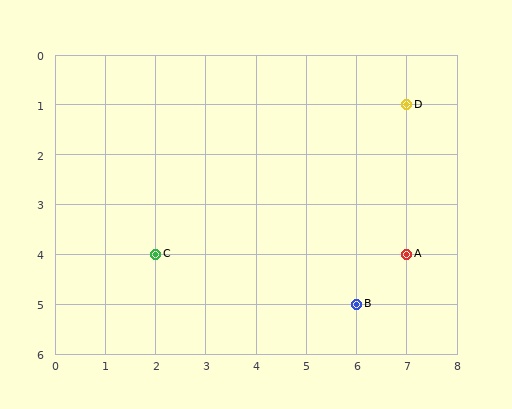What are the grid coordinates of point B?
Point B is at grid coordinates (6, 5).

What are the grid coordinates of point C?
Point C is at grid coordinates (2, 4).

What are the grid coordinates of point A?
Point A is at grid coordinates (7, 4).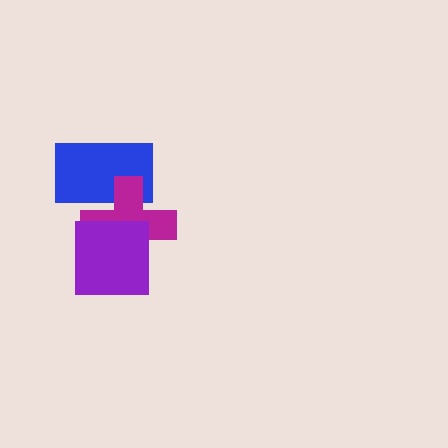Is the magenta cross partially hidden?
Yes, it is partially covered by another shape.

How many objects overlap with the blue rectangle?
1 object overlaps with the blue rectangle.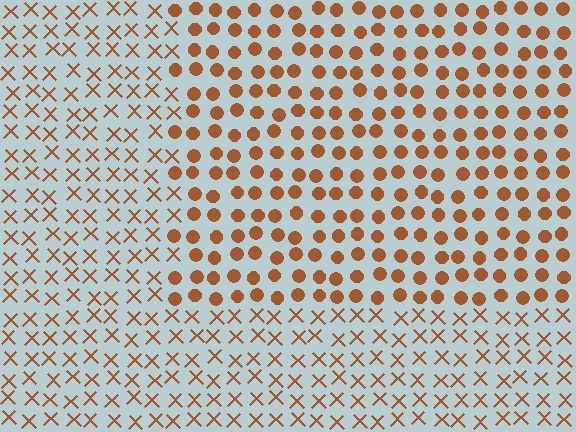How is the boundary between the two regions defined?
The boundary is defined by a change in element shape: circles inside vs. X marks outside. All elements share the same color and spacing.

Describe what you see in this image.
The image is filled with small brown elements arranged in a uniform grid. A rectangle-shaped region contains circles, while the surrounding area contains X marks. The boundary is defined purely by the change in element shape.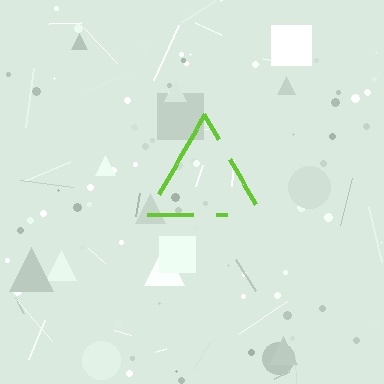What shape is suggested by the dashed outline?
The dashed outline suggests a triangle.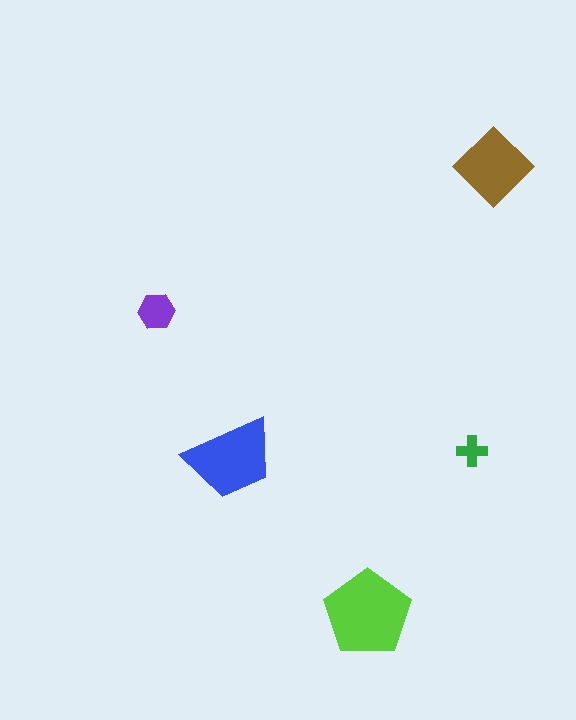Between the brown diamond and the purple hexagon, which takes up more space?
The brown diamond.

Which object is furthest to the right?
The brown diamond is rightmost.